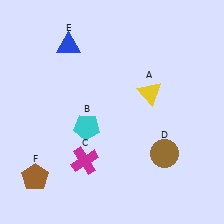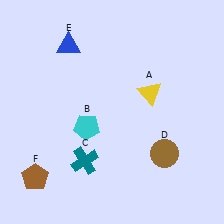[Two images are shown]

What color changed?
The cross (C) changed from magenta in Image 1 to teal in Image 2.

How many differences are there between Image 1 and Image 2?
There is 1 difference between the two images.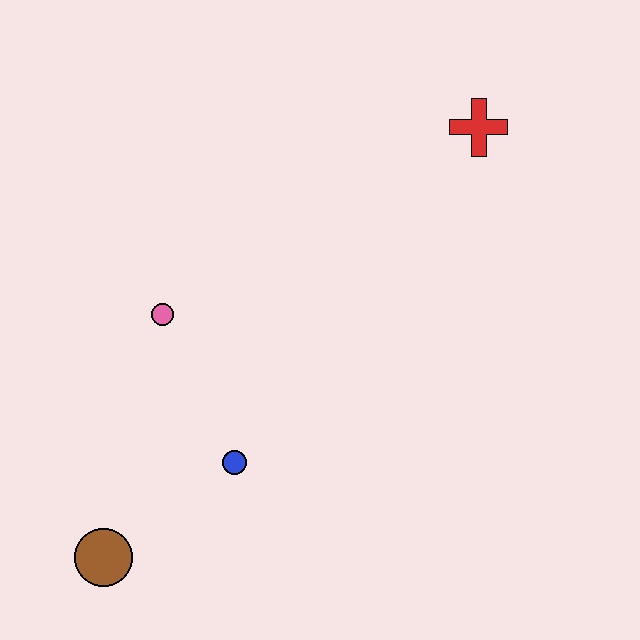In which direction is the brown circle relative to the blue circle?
The brown circle is to the left of the blue circle.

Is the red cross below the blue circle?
No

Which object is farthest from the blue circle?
The red cross is farthest from the blue circle.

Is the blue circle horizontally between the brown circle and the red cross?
Yes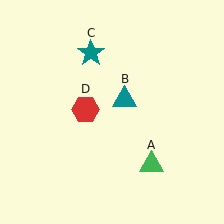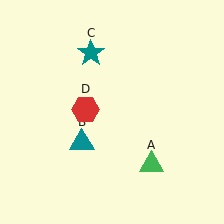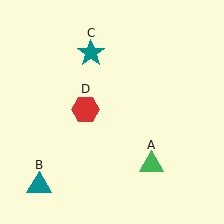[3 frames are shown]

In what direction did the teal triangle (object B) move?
The teal triangle (object B) moved down and to the left.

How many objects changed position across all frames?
1 object changed position: teal triangle (object B).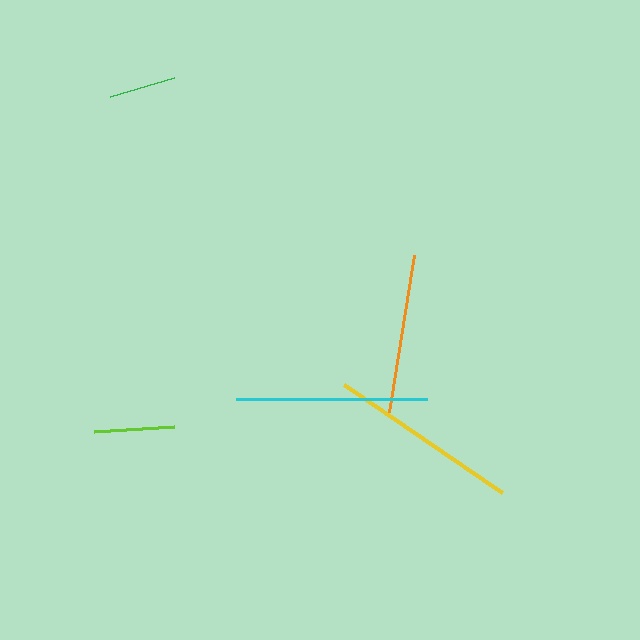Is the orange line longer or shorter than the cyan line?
The cyan line is longer than the orange line.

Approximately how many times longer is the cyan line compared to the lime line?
The cyan line is approximately 2.4 times the length of the lime line.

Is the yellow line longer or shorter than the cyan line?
The cyan line is longer than the yellow line.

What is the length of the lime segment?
The lime segment is approximately 80 pixels long.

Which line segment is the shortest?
The green line is the shortest at approximately 67 pixels.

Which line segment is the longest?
The cyan line is the longest at approximately 192 pixels.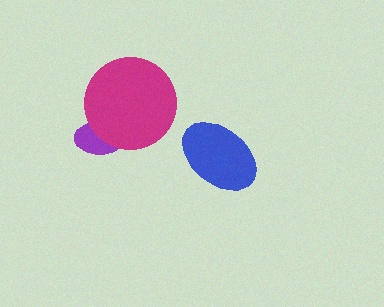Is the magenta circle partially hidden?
No, no other shape covers it.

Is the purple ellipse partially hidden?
Yes, it is partially covered by another shape.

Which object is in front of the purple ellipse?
The magenta circle is in front of the purple ellipse.